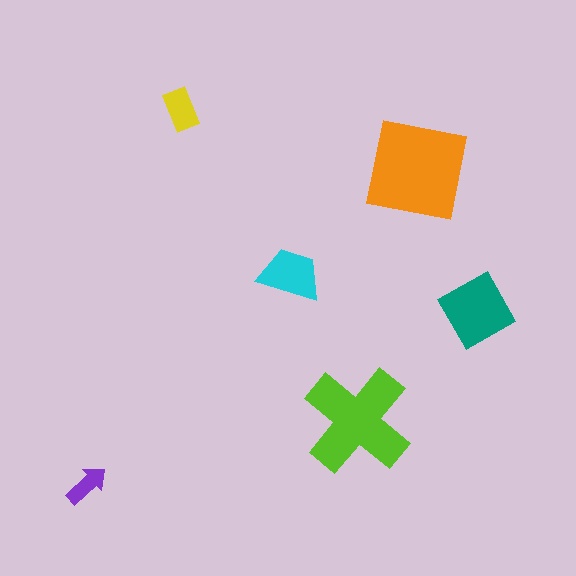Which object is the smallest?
The purple arrow.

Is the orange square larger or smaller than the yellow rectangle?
Larger.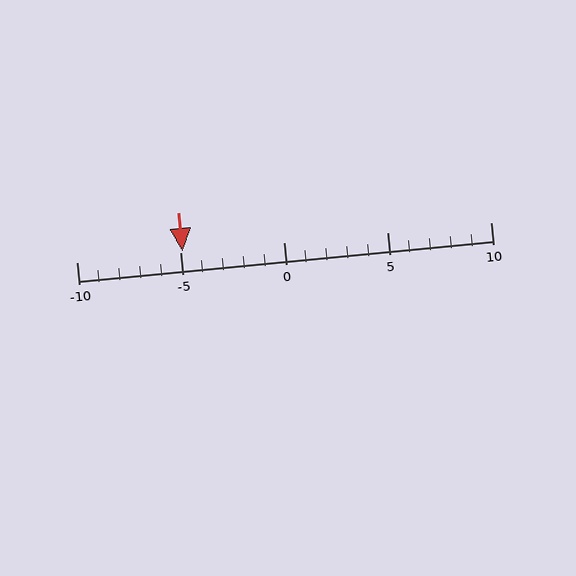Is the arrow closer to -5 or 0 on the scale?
The arrow is closer to -5.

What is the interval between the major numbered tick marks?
The major tick marks are spaced 5 units apart.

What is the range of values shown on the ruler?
The ruler shows values from -10 to 10.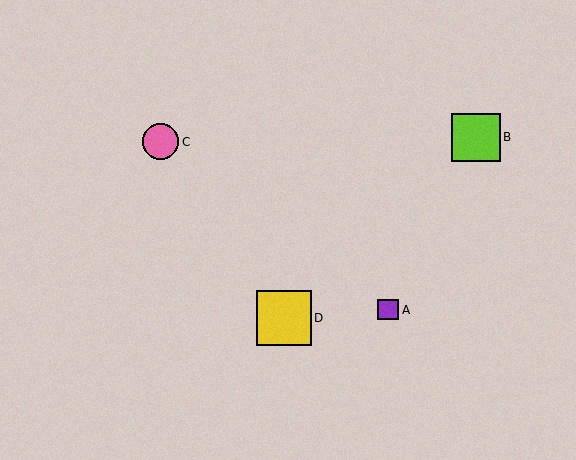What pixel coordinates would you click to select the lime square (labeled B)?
Click at (476, 137) to select the lime square B.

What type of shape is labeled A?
Shape A is a purple square.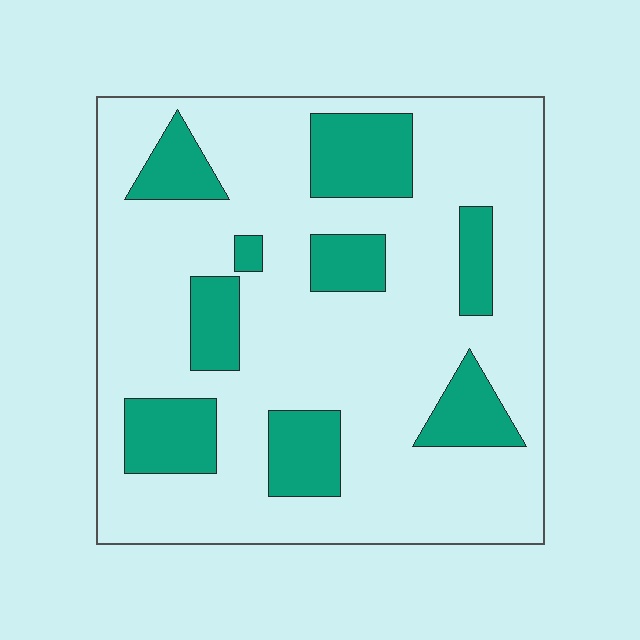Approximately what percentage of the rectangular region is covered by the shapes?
Approximately 25%.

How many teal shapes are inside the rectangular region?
9.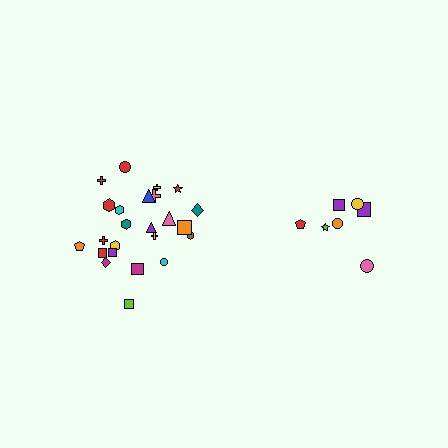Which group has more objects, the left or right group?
The left group.